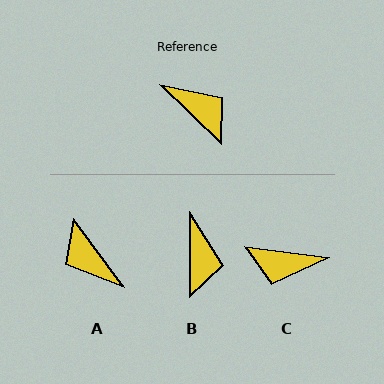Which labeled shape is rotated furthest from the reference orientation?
A, about 170 degrees away.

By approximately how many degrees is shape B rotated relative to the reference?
Approximately 46 degrees clockwise.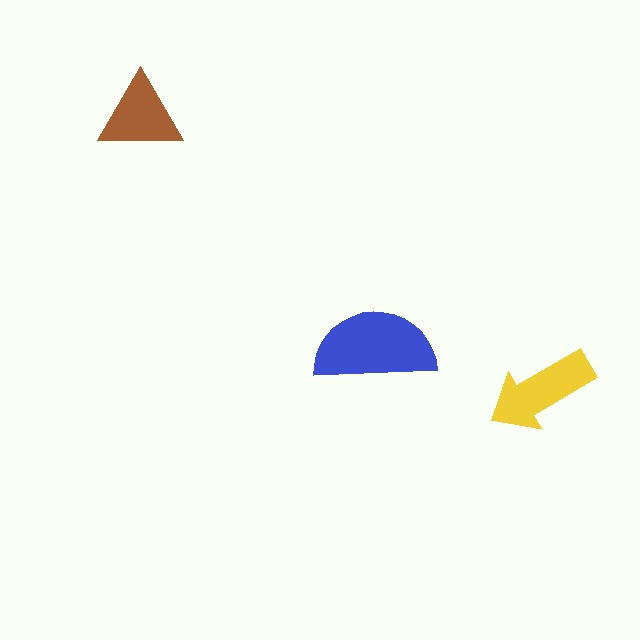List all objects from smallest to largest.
The brown triangle, the yellow arrow, the blue semicircle.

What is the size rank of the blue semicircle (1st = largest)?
1st.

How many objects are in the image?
There are 3 objects in the image.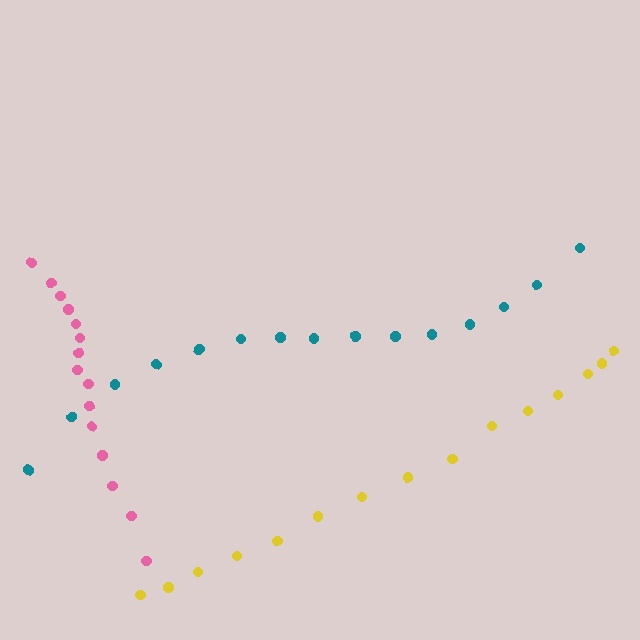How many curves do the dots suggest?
There are 3 distinct paths.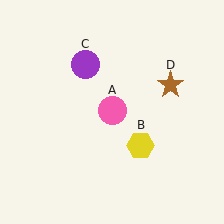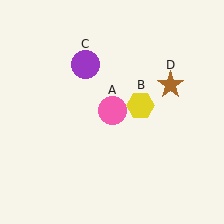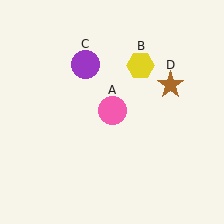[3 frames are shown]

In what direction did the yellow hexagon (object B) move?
The yellow hexagon (object B) moved up.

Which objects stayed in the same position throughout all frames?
Pink circle (object A) and purple circle (object C) and brown star (object D) remained stationary.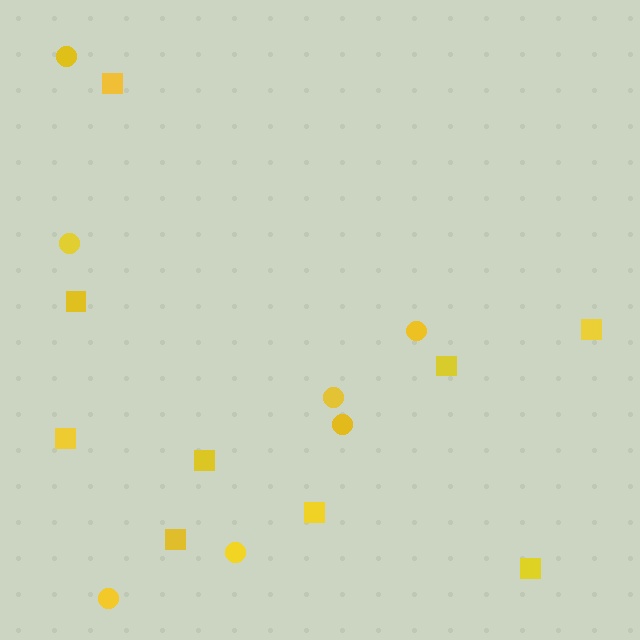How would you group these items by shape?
There are 2 groups: one group of circles (7) and one group of squares (9).